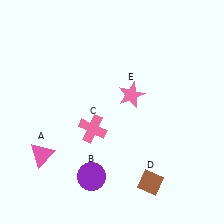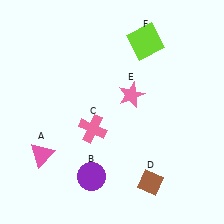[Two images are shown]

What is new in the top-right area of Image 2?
A lime square (F) was added in the top-right area of Image 2.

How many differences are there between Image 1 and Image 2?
There is 1 difference between the two images.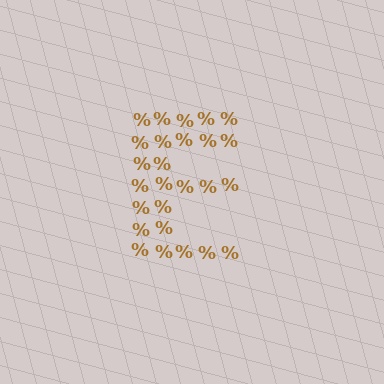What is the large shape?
The large shape is the letter E.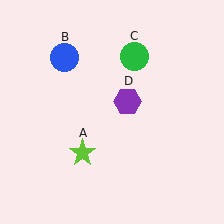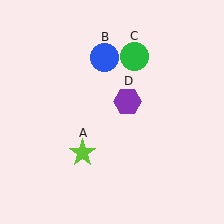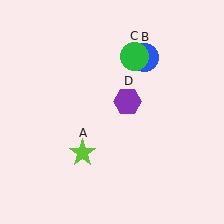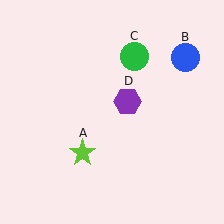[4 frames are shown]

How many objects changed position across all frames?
1 object changed position: blue circle (object B).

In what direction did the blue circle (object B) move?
The blue circle (object B) moved right.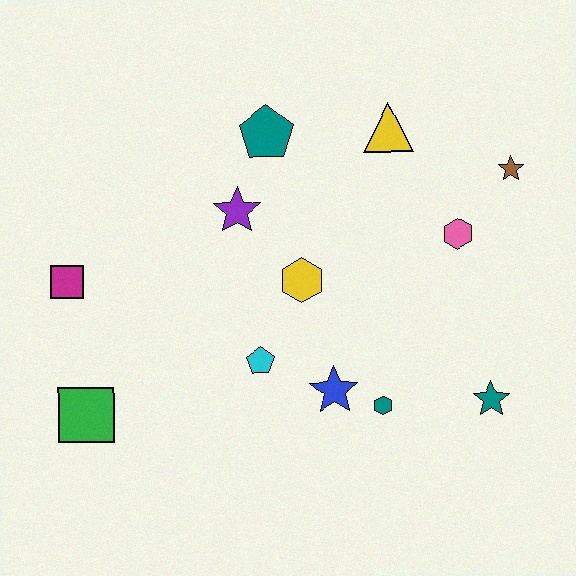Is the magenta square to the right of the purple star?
No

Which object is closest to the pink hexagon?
The brown star is closest to the pink hexagon.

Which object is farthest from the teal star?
The magenta square is farthest from the teal star.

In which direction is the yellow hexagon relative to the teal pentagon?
The yellow hexagon is below the teal pentagon.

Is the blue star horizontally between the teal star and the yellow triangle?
No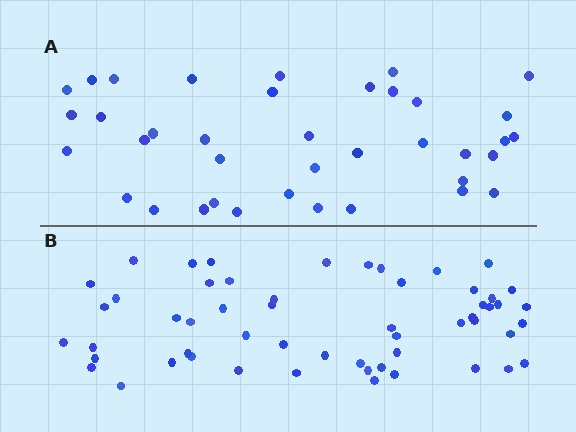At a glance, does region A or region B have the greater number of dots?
Region B (the bottom region) has more dots.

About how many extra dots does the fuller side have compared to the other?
Region B has approximately 15 more dots than region A.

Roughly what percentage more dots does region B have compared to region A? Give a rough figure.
About 45% more.